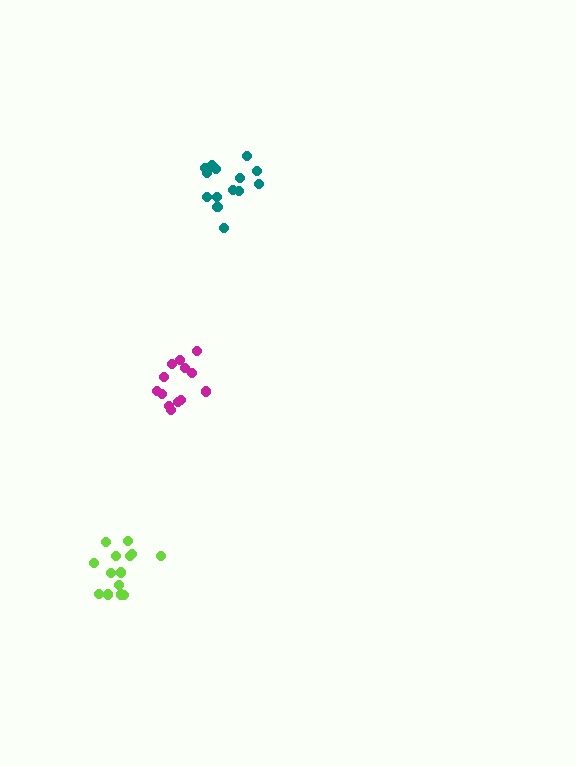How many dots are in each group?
Group 1: 14 dots, Group 2: 13 dots, Group 3: 14 dots (41 total).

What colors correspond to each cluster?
The clusters are colored: lime, magenta, teal.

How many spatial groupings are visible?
There are 3 spatial groupings.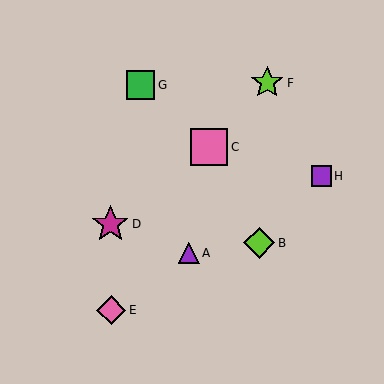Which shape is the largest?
The pink square (labeled C) is the largest.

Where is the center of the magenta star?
The center of the magenta star is at (110, 224).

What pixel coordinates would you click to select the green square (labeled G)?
Click at (140, 85) to select the green square G.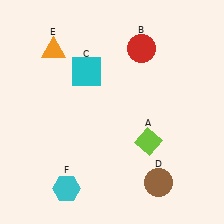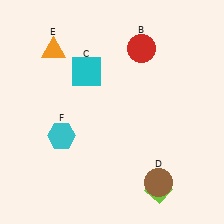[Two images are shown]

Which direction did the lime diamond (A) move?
The lime diamond (A) moved down.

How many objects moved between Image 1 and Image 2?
2 objects moved between the two images.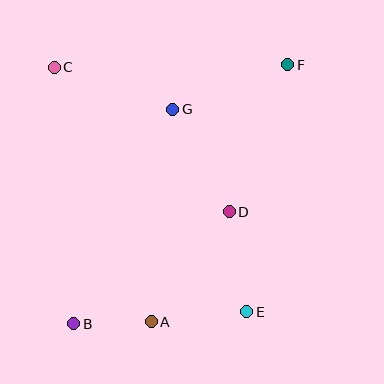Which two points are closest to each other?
Points A and B are closest to each other.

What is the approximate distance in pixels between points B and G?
The distance between B and G is approximately 236 pixels.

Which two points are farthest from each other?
Points B and F are farthest from each other.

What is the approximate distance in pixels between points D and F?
The distance between D and F is approximately 158 pixels.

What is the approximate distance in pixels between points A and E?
The distance between A and E is approximately 96 pixels.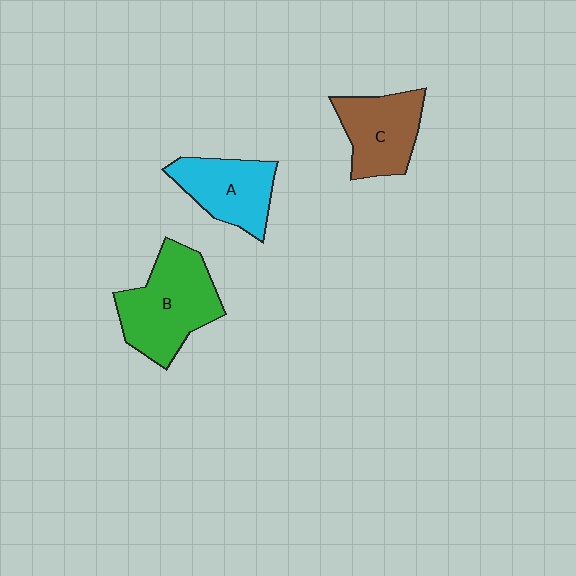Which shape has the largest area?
Shape B (green).